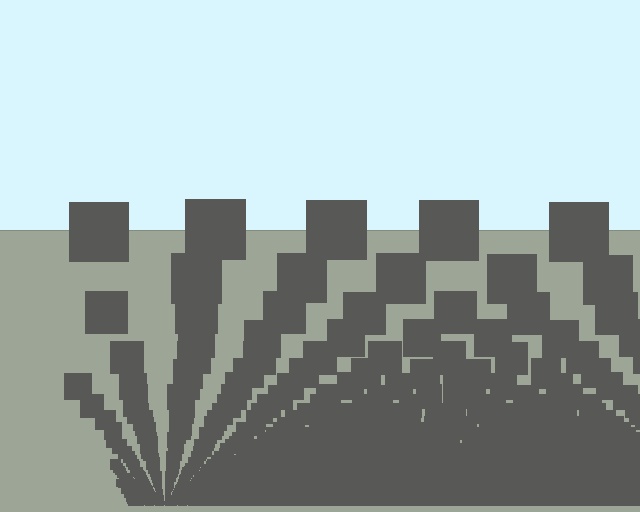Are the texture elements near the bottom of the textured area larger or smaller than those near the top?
Smaller. The gradient is inverted — elements near the bottom are smaller and denser.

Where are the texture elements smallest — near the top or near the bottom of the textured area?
Near the bottom.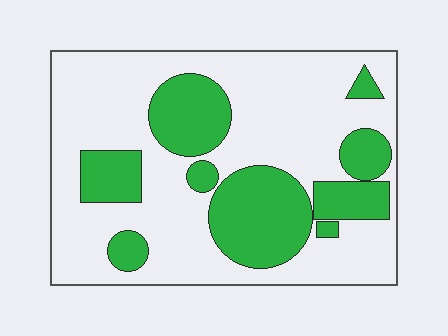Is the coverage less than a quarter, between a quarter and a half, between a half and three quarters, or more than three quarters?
Between a quarter and a half.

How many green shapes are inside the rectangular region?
9.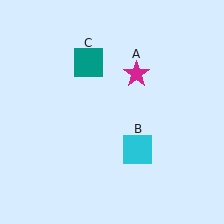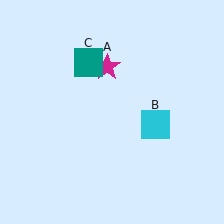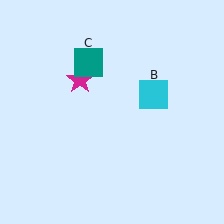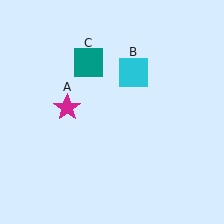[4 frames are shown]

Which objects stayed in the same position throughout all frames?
Teal square (object C) remained stationary.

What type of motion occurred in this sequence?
The magenta star (object A), cyan square (object B) rotated counterclockwise around the center of the scene.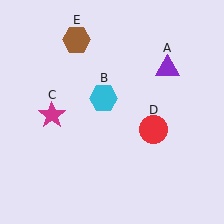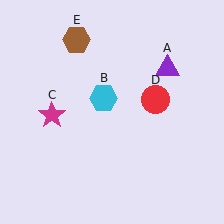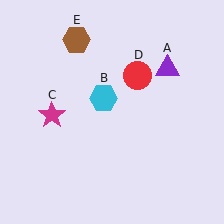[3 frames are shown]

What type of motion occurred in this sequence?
The red circle (object D) rotated counterclockwise around the center of the scene.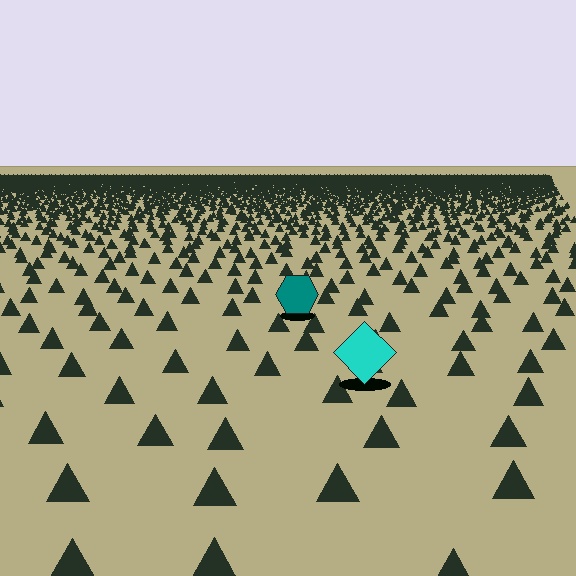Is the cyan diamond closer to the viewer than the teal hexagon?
Yes. The cyan diamond is closer — you can tell from the texture gradient: the ground texture is coarser near it.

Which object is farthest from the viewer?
The teal hexagon is farthest from the viewer. It appears smaller and the ground texture around it is denser.